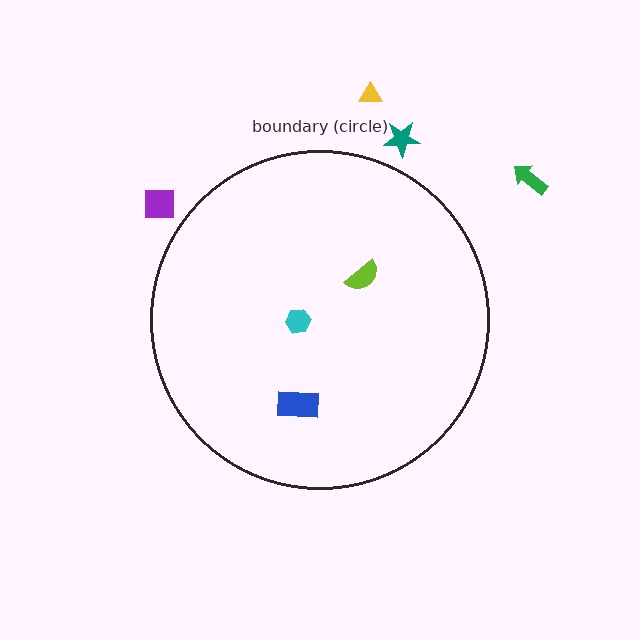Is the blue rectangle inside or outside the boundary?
Inside.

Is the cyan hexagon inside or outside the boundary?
Inside.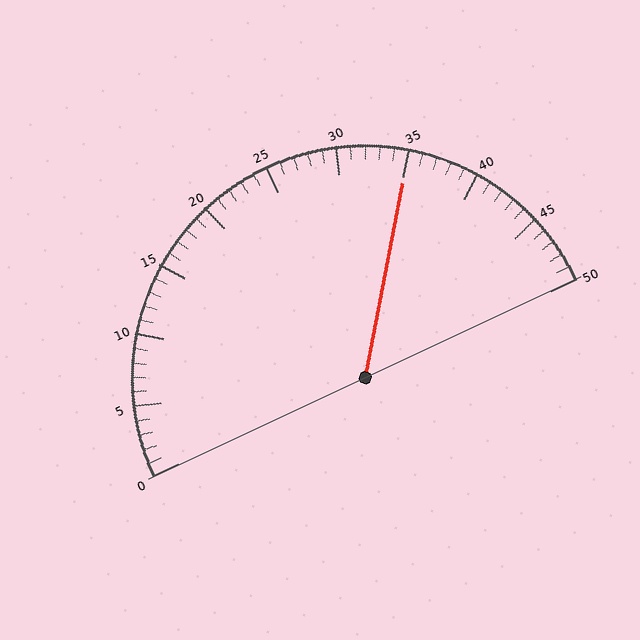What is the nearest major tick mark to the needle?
The nearest major tick mark is 35.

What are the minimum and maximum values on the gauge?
The gauge ranges from 0 to 50.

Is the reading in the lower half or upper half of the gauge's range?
The reading is in the upper half of the range (0 to 50).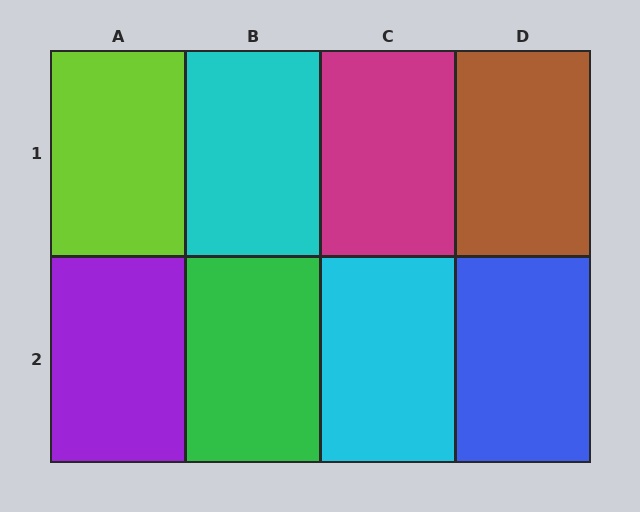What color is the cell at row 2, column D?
Blue.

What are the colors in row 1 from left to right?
Lime, cyan, magenta, brown.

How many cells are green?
1 cell is green.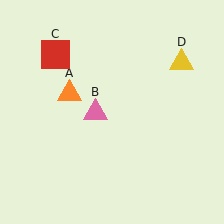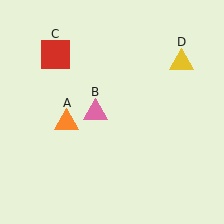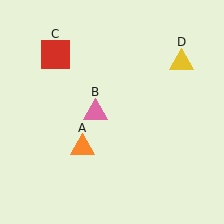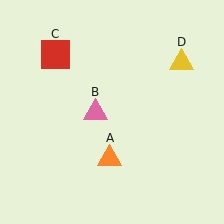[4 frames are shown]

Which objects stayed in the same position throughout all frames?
Pink triangle (object B) and red square (object C) and yellow triangle (object D) remained stationary.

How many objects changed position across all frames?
1 object changed position: orange triangle (object A).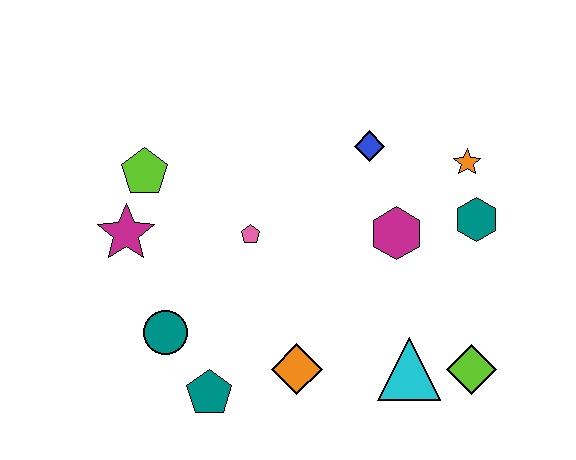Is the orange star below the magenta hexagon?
No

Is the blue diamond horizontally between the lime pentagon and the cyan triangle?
Yes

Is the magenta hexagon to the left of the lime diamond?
Yes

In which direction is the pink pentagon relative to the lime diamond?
The pink pentagon is to the left of the lime diamond.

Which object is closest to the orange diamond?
The teal pentagon is closest to the orange diamond.